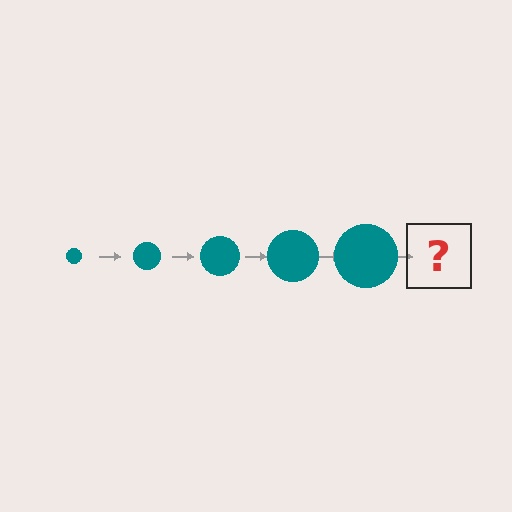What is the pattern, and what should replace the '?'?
The pattern is that the circle gets progressively larger each step. The '?' should be a teal circle, larger than the previous one.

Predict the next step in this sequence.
The next step is a teal circle, larger than the previous one.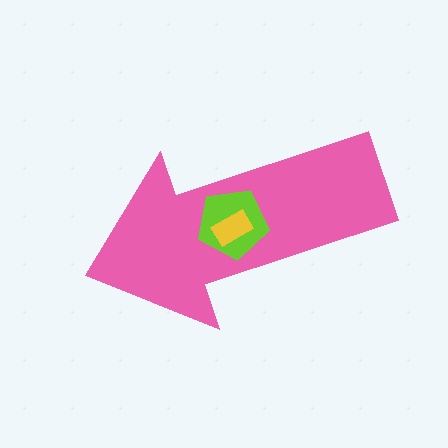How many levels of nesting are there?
3.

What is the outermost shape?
The pink arrow.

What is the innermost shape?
The yellow rectangle.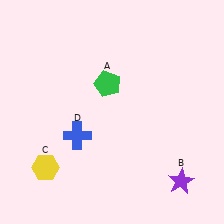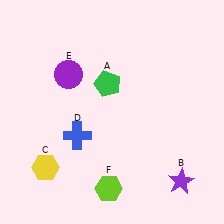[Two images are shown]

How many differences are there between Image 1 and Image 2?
There are 2 differences between the two images.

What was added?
A purple circle (E), a lime hexagon (F) were added in Image 2.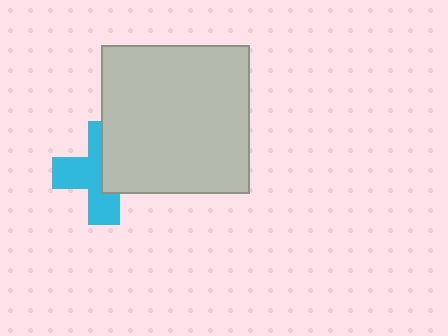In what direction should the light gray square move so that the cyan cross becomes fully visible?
The light gray square should move right. That is the shortest direction to clear the overlap and leave the cyan cross fully visible.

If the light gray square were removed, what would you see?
You would see the complete cyan cross.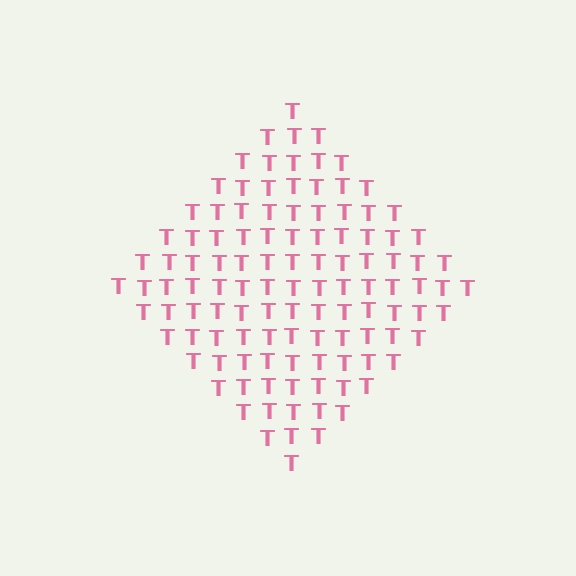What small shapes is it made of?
It is made of small letter T's.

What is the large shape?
The large shape is a diamond.